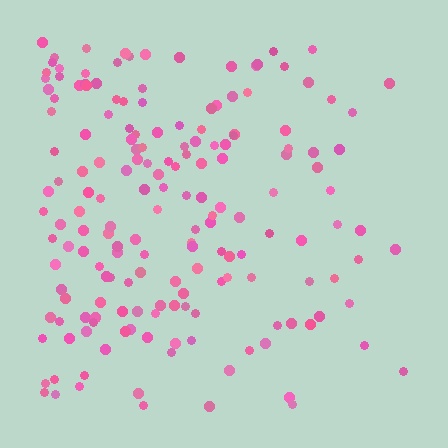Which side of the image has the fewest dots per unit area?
The right.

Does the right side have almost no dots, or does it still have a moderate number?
Still a moderate number, just noticeably fewer than the left.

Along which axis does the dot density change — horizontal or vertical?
Horizontal.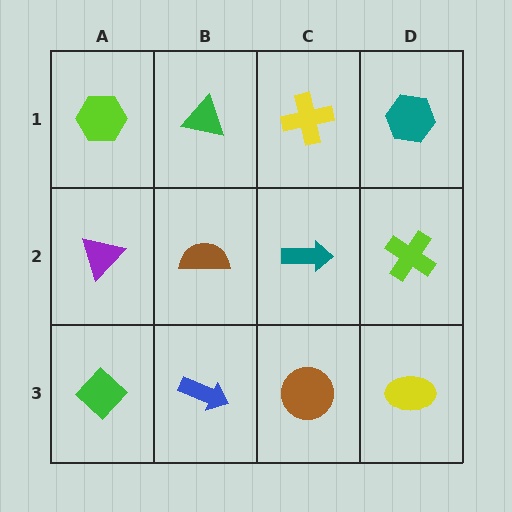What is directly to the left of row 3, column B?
A green diamond.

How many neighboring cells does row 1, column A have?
2.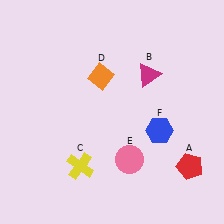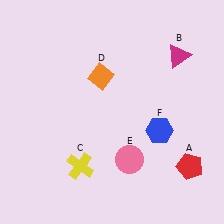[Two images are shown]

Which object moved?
The magenta triangle (B) moved right.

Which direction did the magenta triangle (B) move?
The magenta triangle (B) moved right.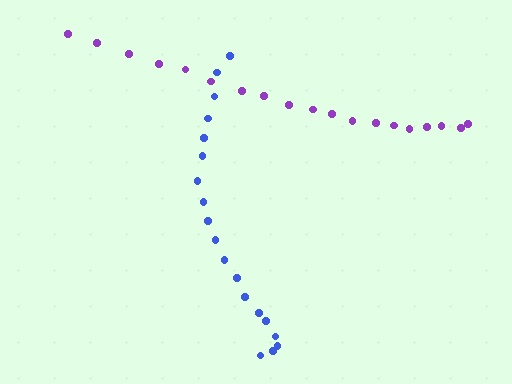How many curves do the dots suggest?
There are 2 distinct paths.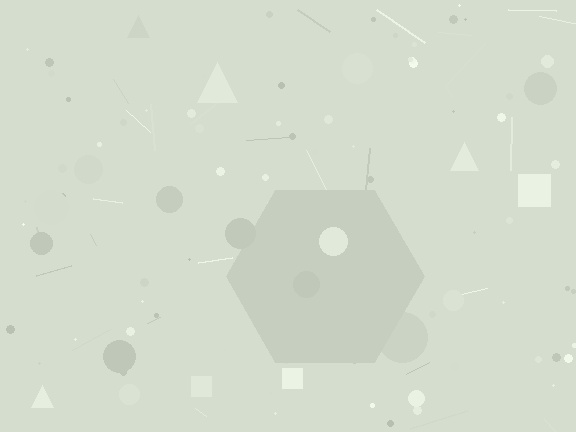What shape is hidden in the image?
A hexagon is hidden in the image.